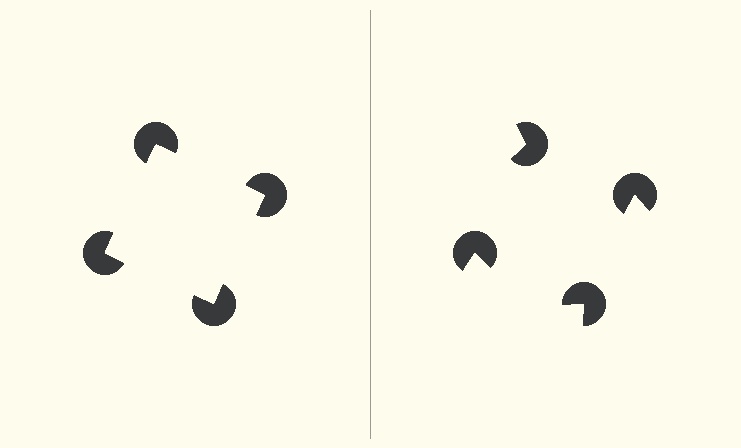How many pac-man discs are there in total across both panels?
8 — 4 on each side.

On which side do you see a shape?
An illusory square appears on the left side. On the right side the wedge cuts are rotated, so no coherent shape forms.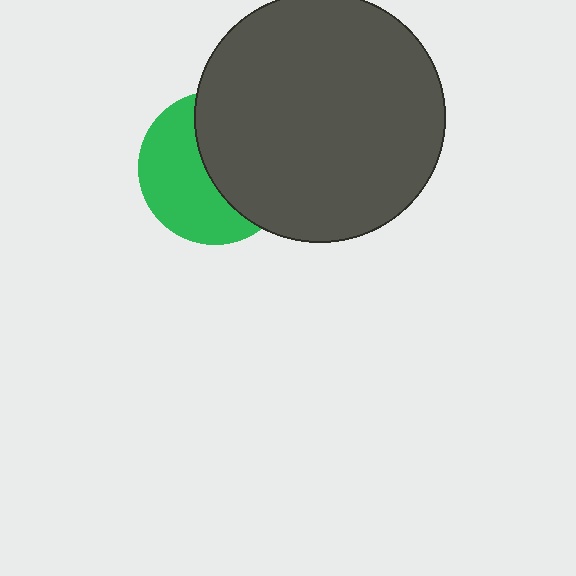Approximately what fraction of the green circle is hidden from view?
Roughly 51% of the green circle is hidden behind the dark gray circle.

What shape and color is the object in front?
The object in front is a dark gray circle.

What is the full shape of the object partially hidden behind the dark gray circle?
The partially hidden object is a green circle.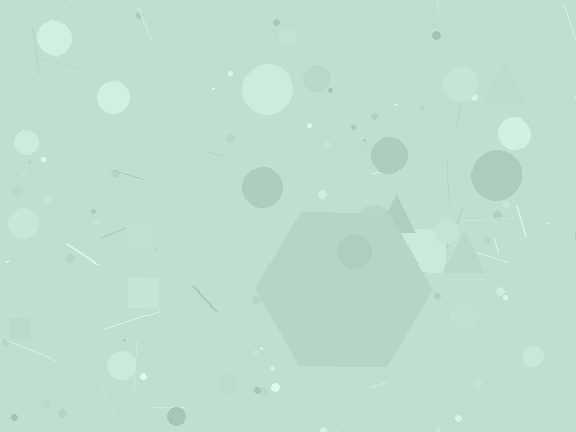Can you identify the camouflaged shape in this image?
The camouflaged shape is a hexagon.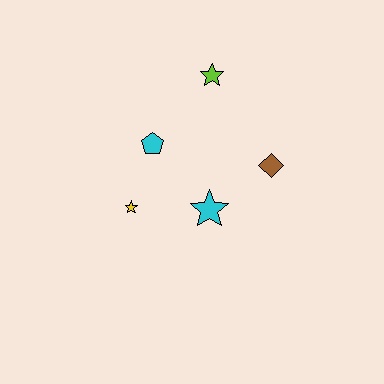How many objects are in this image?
There are 5 objects.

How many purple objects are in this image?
There are no purple objects.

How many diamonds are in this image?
There is 1 diamond.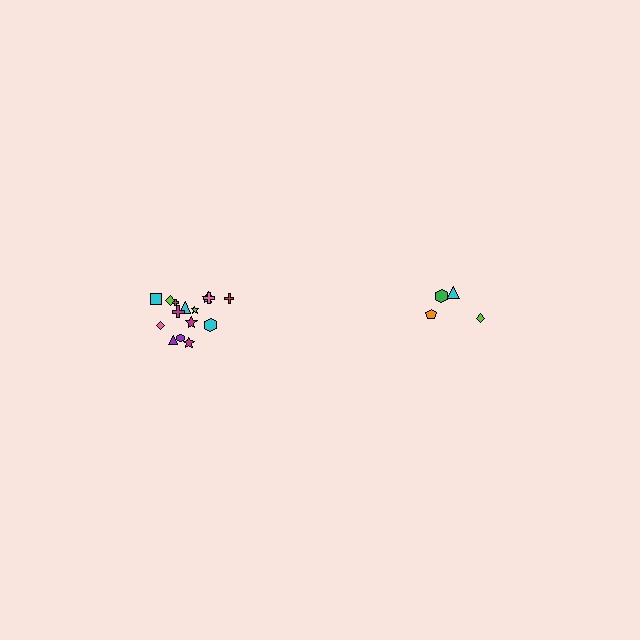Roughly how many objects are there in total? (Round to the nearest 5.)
Roughly 20 objects in total.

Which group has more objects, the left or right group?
The left group.